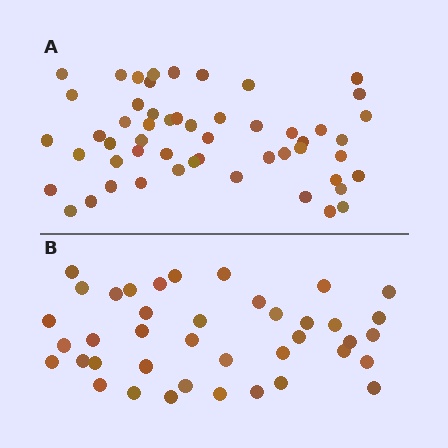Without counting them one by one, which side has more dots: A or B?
Region A (the top region) has more dots.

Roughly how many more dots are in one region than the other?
Region A has approximately 15 more dots than region B.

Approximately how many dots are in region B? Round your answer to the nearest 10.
About 40 dots.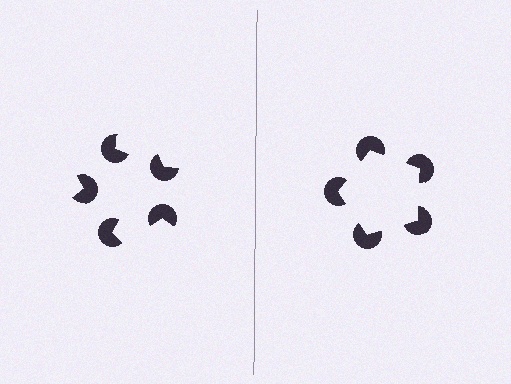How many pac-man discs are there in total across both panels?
10 — 5 on each side.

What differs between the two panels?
The pac-man discs are positioned identically on both sides; only the wedge orientations differ. On the right they align to a pentagon; on the left they are misaligned.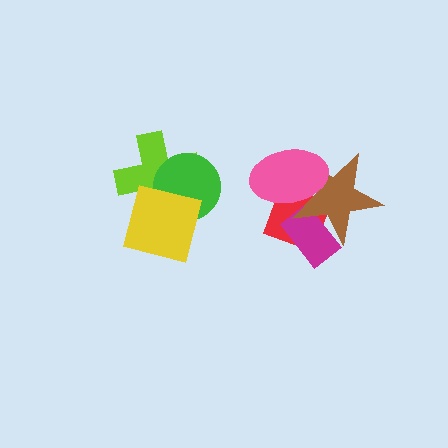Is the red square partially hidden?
Yes, it is partially covered by another shape.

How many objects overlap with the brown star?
3 objects overlap with the brown star.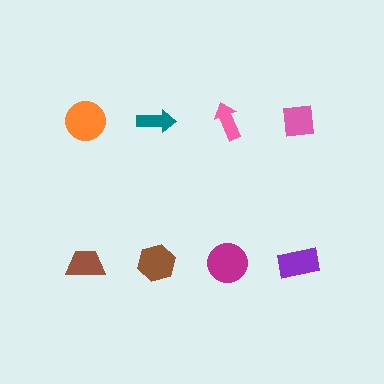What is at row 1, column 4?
A pink square.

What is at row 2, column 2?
A brown hexagon.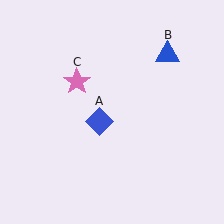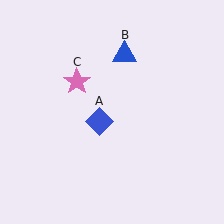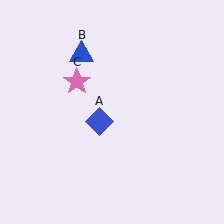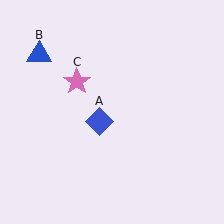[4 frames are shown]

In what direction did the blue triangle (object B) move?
The blue triangle (object B) moved left.